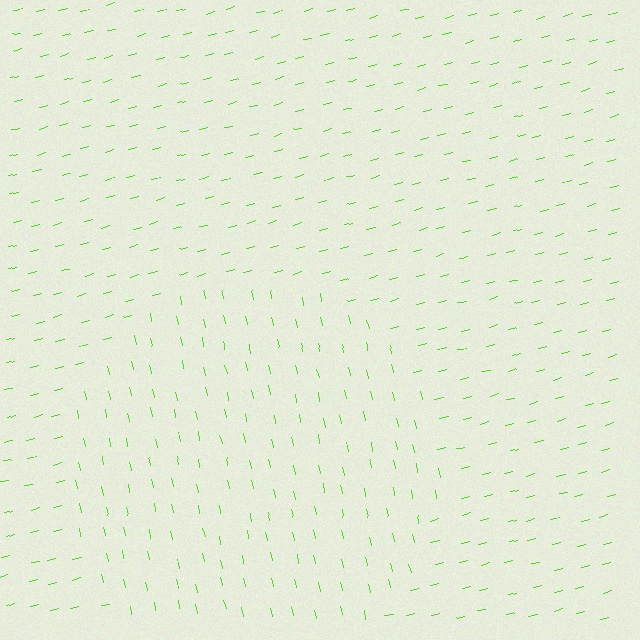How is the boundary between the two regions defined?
The boundary is defined purely by a change in line orientation (approximately 87 degrees difference). All lines are the same color and thickness.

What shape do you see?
I see a circle.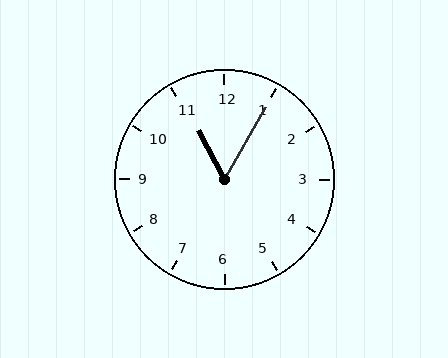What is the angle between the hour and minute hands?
Approximately 58 degrees.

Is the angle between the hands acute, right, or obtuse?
It is acute.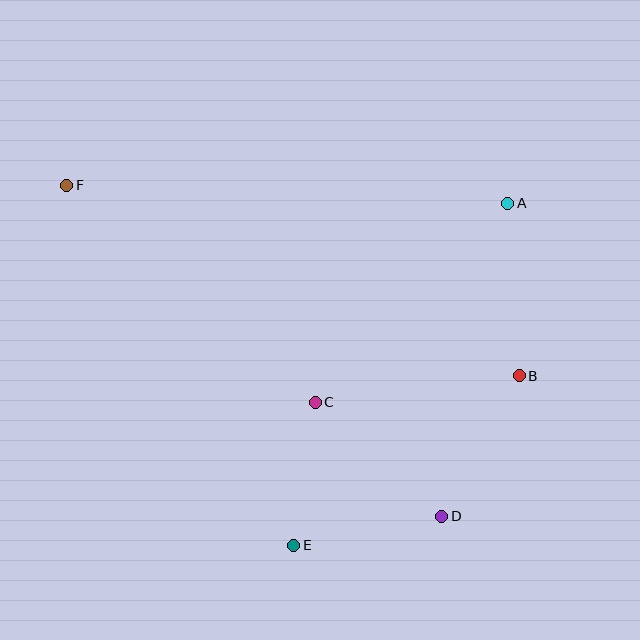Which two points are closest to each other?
Points C and E are closest to each other.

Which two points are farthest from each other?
Points D and F are farthest from each other.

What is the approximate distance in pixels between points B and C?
The distance between B and C is approximately 206 pixels.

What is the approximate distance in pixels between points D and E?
The distance between D and E is approximately 151 pixels.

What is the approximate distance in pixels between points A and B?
The distance between A and B is approximately 173 pixels.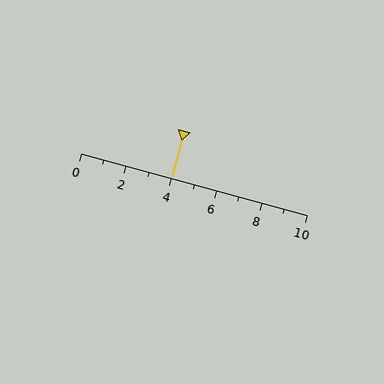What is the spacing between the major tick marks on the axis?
The major ticks are spaced 2 apart.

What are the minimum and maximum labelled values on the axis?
The axis runs from 0 to 10.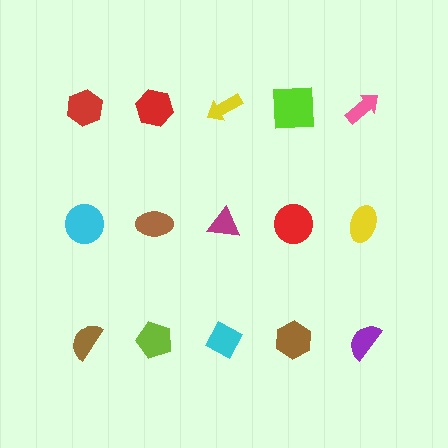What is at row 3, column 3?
A cyan diamond.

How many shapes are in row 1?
5 shapes.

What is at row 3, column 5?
A purple semicircle.